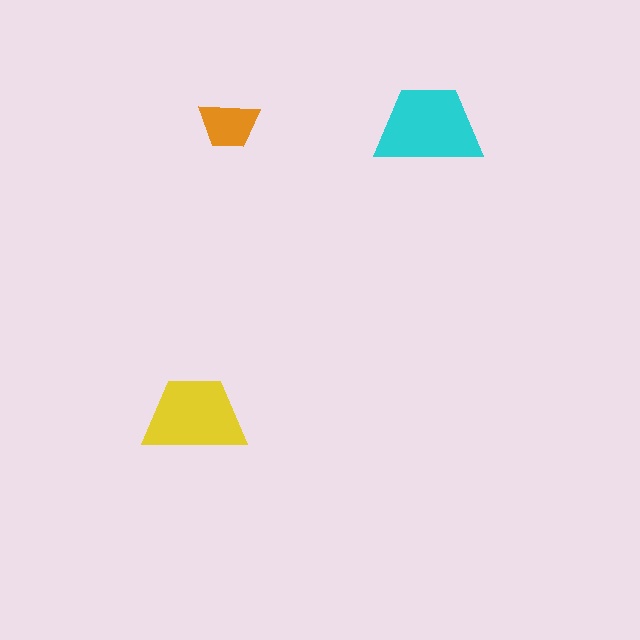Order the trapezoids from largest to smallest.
the cyan one, the yellow one, the orange one.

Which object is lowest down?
The yellow trapezoid is bottommost.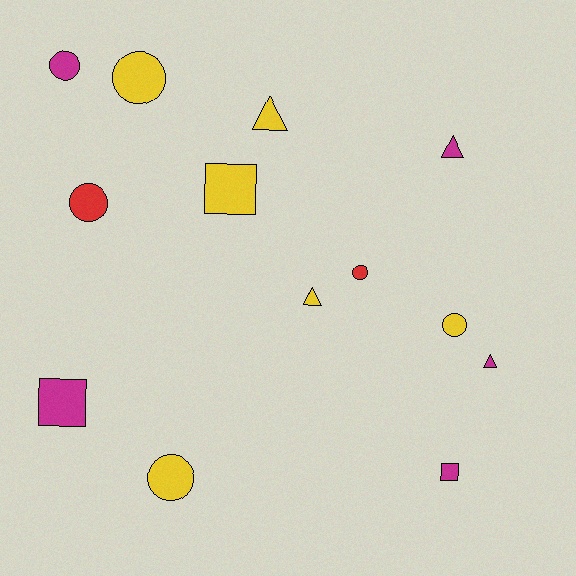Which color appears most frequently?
Yellow, with 6 objects.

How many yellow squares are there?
There is 1 yellow square.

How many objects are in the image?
There are 13 objects.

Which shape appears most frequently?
Circle, with 6 objects.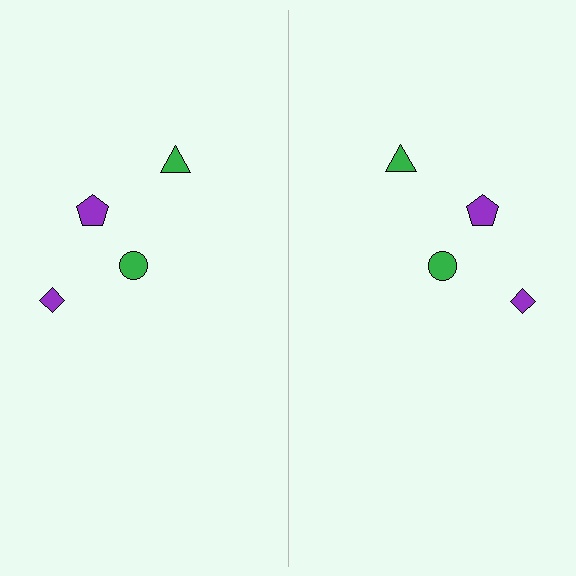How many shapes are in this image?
There are 8 shapes in this image.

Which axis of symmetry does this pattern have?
The pattern has a vertical axis of symmetry running through the center of the image.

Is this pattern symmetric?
Yes, this pattern has bilateral (reflection) symmetry.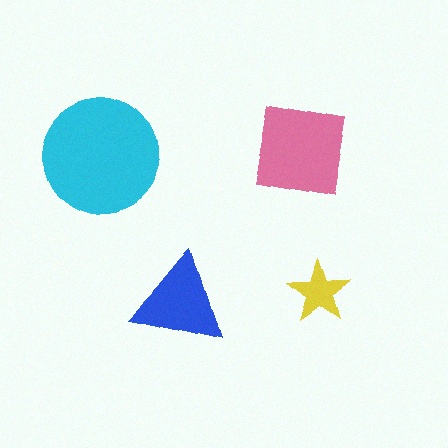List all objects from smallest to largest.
The yellow star, the blue triangle, the pink square, the cyan circle.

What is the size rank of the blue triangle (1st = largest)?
3rd.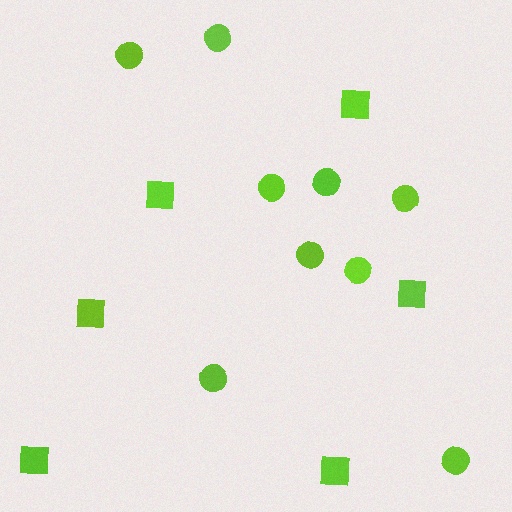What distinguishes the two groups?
There are 2 groups: one group of circles (9) and one group of squares (6).